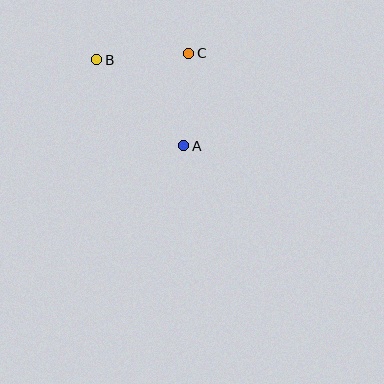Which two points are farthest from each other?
Points A and B are farthest from each other.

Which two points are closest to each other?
Points B and C are closest to each other.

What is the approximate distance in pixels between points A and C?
The distance between A and C is approximately 93 pixels.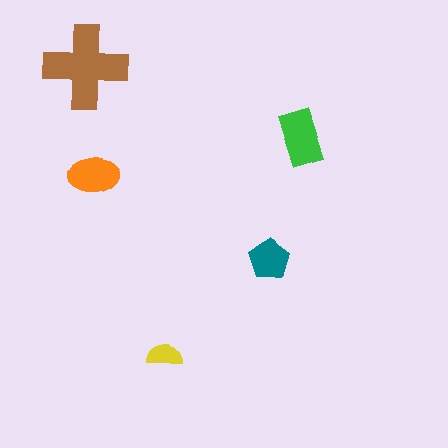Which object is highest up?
The brown cross is topmost.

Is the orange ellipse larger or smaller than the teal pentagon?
Larger.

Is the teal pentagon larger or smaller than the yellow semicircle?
Larger.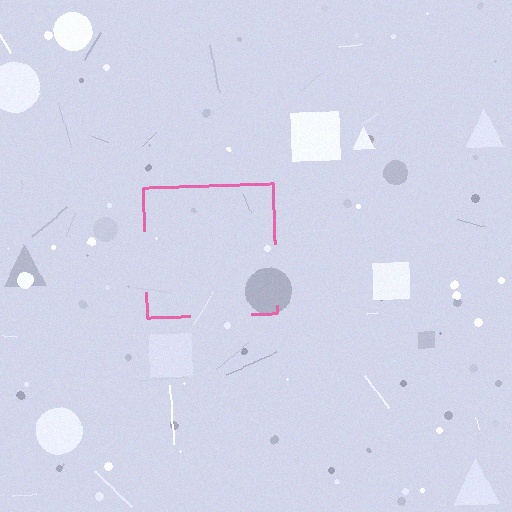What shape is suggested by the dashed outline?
The dashed outline suggests a square.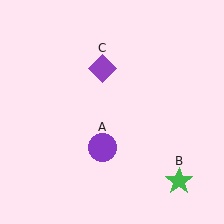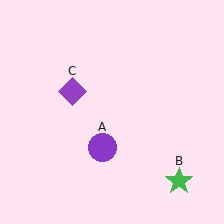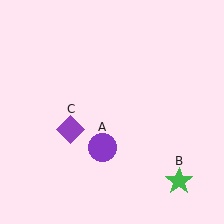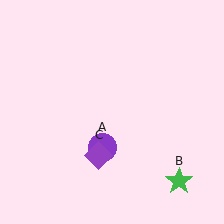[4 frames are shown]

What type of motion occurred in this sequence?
The purple diamond (object C) rotated counterclockwise around the center of the scene.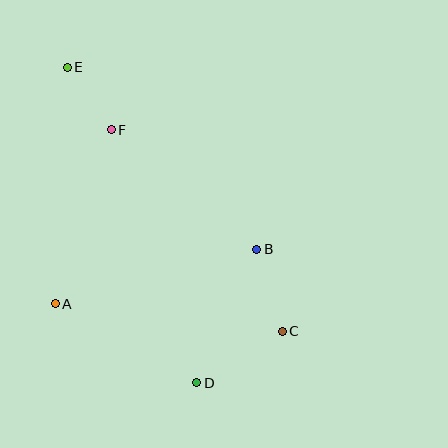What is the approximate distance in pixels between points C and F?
The distance between C and F is approximately 264 pixels.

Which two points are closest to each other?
Points E and F are closest to each other.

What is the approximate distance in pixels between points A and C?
The distance between A and C is approximately 229 pixels.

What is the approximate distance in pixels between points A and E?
The distance between A and E is approximately 237 pixels.